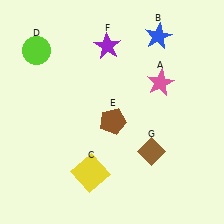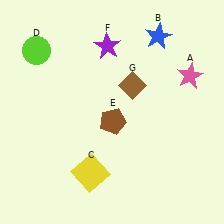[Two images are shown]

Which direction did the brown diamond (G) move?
The brown diamond (G) moved up.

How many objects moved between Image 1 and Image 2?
2 objects moved between the two images.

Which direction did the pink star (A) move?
The pink star (A) moved right.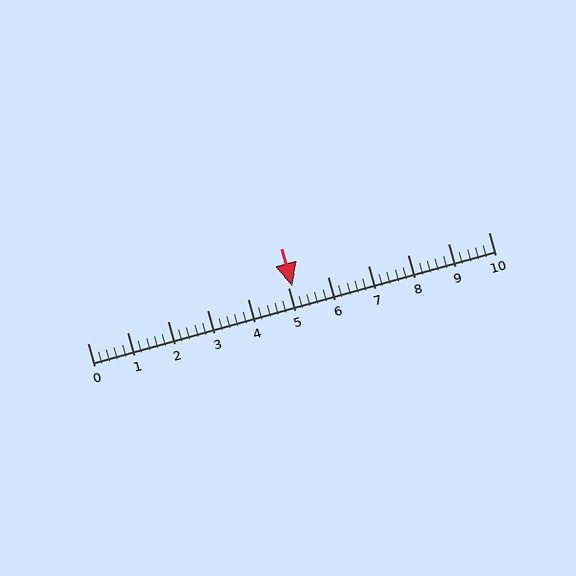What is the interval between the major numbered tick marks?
The major tick marks are spaced 1 units apart.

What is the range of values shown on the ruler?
The ruler shows values from 0 to 10.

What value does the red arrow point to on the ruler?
The red arrow points to approximately 5.1.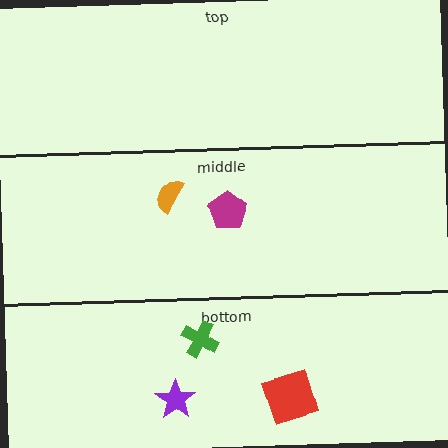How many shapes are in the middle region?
2.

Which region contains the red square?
The bottom region.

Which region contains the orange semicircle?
The middle region.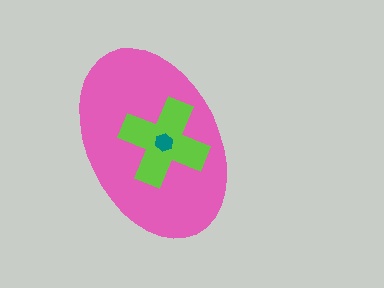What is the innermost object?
The teal hexagon.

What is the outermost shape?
The pink ellipse.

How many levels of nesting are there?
3.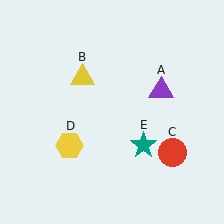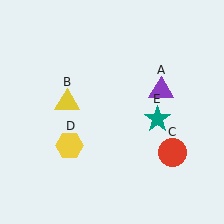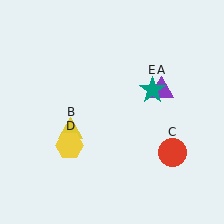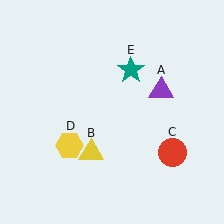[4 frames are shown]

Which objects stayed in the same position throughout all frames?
Purple triangle (object A) and red circle (object C) and yellow hexagon (object D) remained stationary.